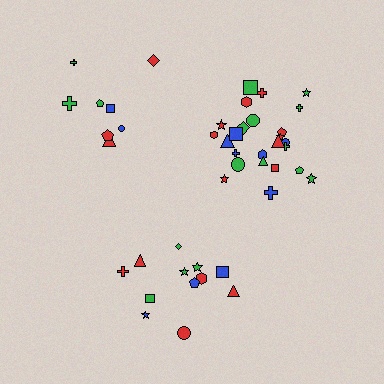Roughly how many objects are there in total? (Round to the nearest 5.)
Roughly 45 objects in total.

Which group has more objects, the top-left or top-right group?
The top-right group.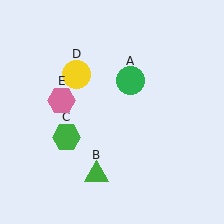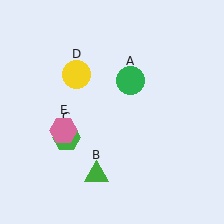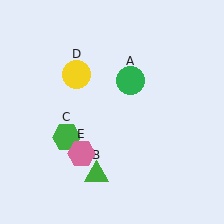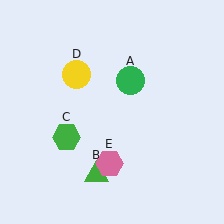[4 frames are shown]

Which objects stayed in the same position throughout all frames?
Green circle (object A) and green triangle (object B) and green hexagon (object C) and yellow circle (object D) remained stationary.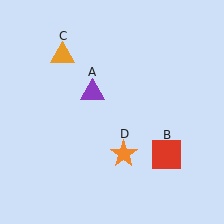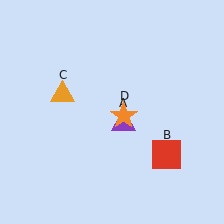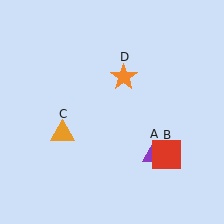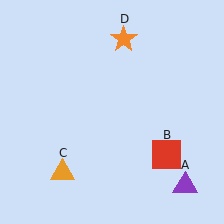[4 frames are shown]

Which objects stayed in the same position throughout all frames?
Red square (object B) remained stationary.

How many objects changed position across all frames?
3 objects changed position: purple triangle (object A), orange triangle (object C), orange star (object D).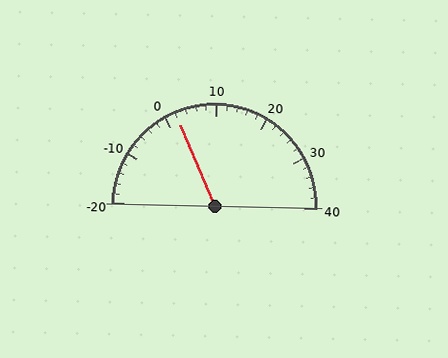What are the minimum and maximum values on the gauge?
The gauge ranges from -20 to 40.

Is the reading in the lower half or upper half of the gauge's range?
The reading is in the lower half of the range (-20 to 40).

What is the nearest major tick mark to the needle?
The nearest major tick mark is 0.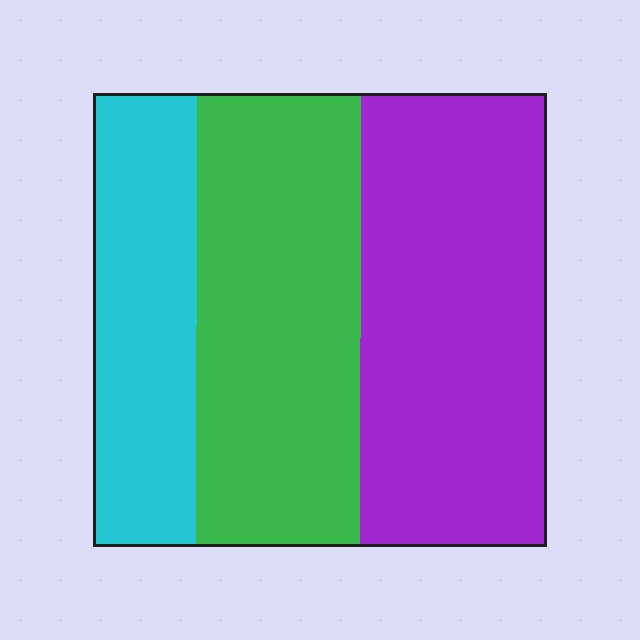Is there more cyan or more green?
Green.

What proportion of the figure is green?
Green takes up about three eighths (3/8) of the figure.